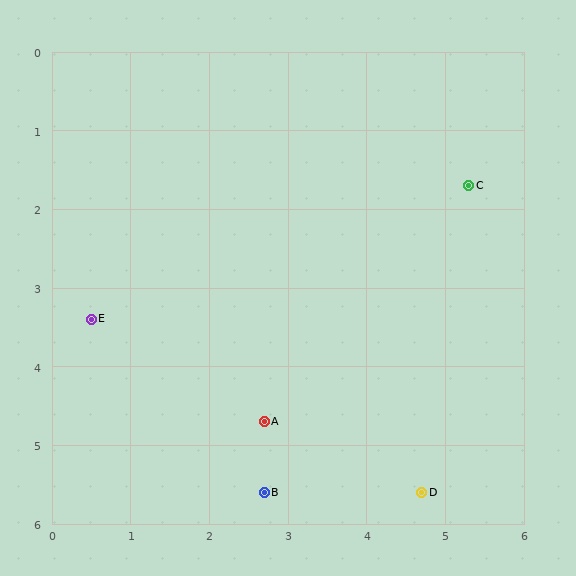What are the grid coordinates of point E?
Point E is at approximately (0.5, 3.4).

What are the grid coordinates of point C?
Point C is at approximately (5.3, 1.7).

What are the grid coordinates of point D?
Point D is at approximately (4.7, 5.6).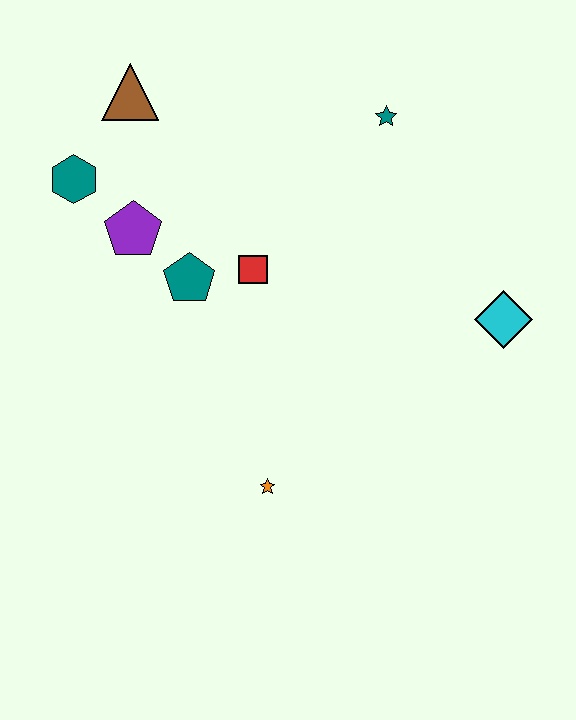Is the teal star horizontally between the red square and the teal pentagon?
No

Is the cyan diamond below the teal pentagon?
Yes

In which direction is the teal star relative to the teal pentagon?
The teal star is to the right of the teal pentagon.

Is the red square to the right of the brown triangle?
Yes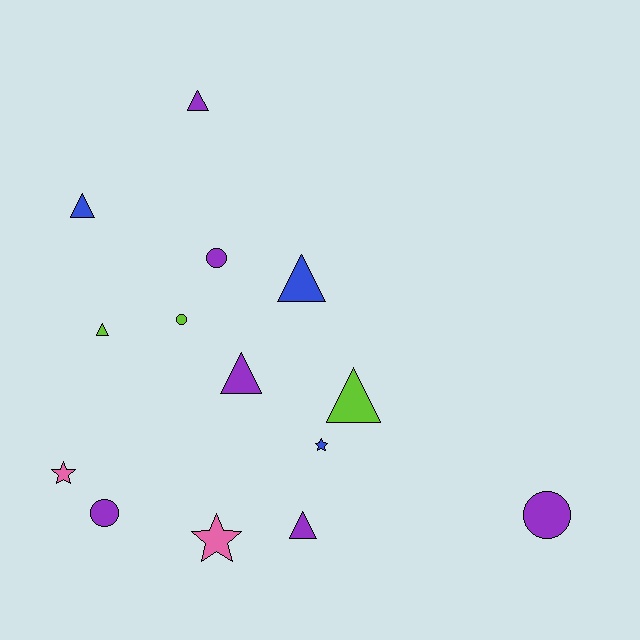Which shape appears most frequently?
Triangle, with 7 objects.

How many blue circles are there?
There are no blue circles.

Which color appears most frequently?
Purple, with 6 objects.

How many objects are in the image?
There are 14 objects.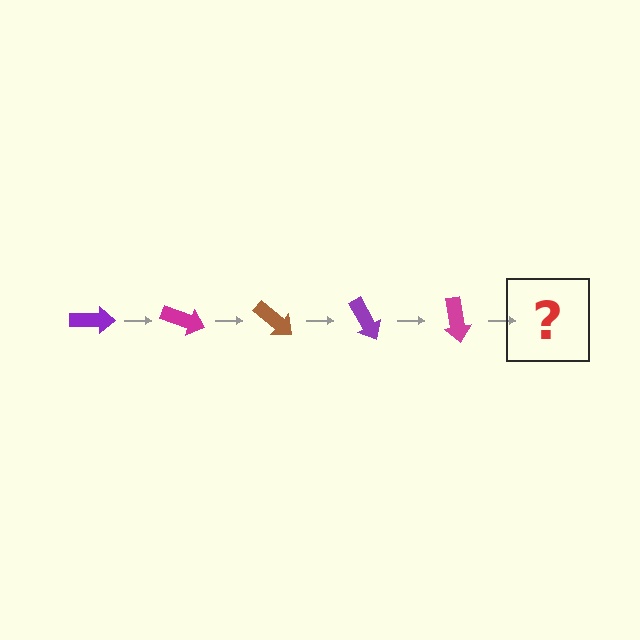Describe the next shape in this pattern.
It should be a brown arrow, rotated 100 degrees from the start.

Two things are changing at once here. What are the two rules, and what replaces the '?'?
The two rules are that it rotates 20 degrees each step and the color cycles through purple, magenta, and brown. The '?' should be a brown arrow, rotated 100 degrees from the start.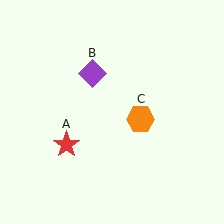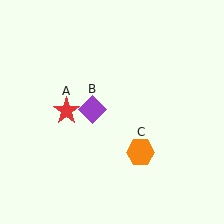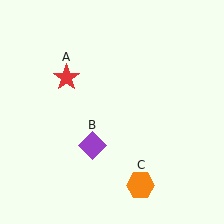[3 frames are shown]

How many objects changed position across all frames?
3 objects changed position: red star (object A), purple diamond (object B), orange hexagon (object C).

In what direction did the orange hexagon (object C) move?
The orange hexagon (object C) moved down.